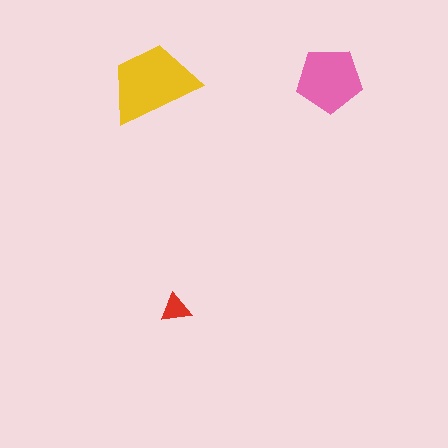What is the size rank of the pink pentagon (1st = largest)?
2nd.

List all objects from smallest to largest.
The red triangle, the pink pentagon, the yellow trapezoid.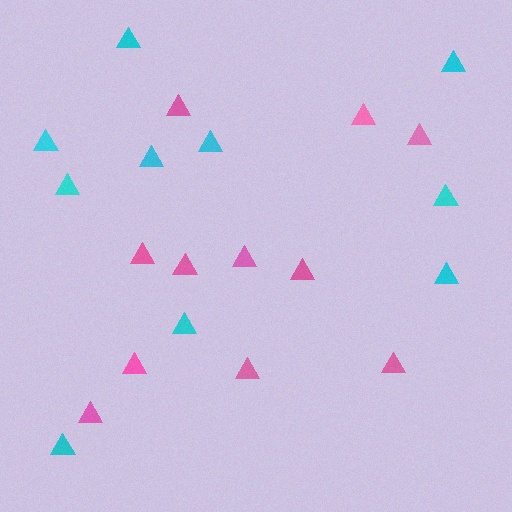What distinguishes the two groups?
There are 2 groups: one group of pink triangles (11) and one group of cyan triangles (10).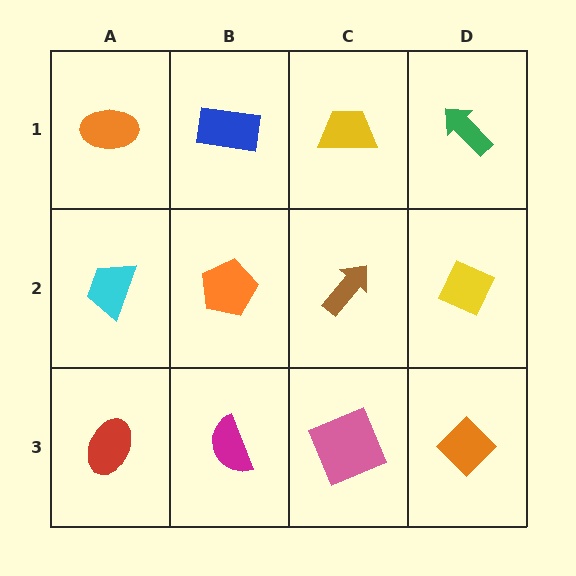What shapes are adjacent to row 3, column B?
An orange pentagon (row 2, column B), a red ellipse (row 3, column A), a pink square (row 3, column C).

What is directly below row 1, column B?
An orange pentagon.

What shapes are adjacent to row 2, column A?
An orange ellipse (row 1, column A), a red ellipse (row 3, column A), an orange pentagon (row 2, column B).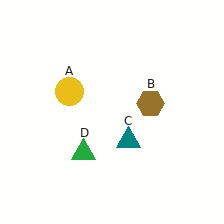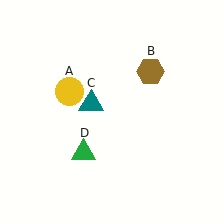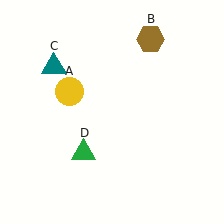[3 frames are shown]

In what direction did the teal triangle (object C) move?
The teal triangle (object C) moved up and to the left.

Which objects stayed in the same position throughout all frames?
Yellow circle (object A) and green triangle (object D) remained stationary.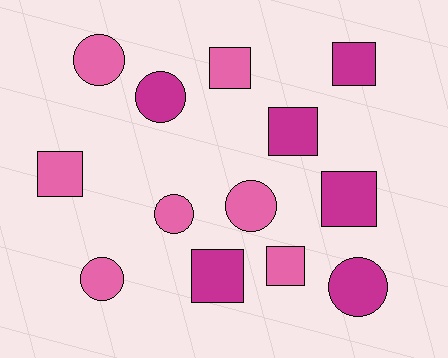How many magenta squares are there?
There are 4 magenta squares.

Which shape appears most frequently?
Square, with 7 objects.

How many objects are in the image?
There are 13 objects.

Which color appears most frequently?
Pink, with 7 objects.